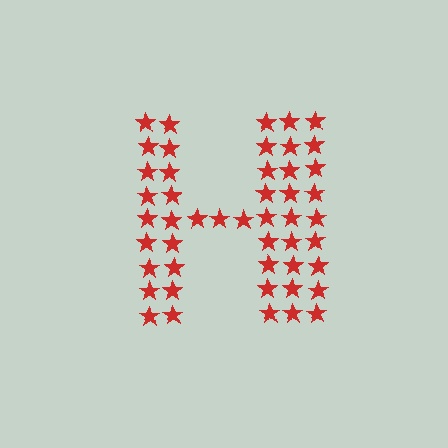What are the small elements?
The small elements are stars.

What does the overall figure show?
The overall figure shows the letter H.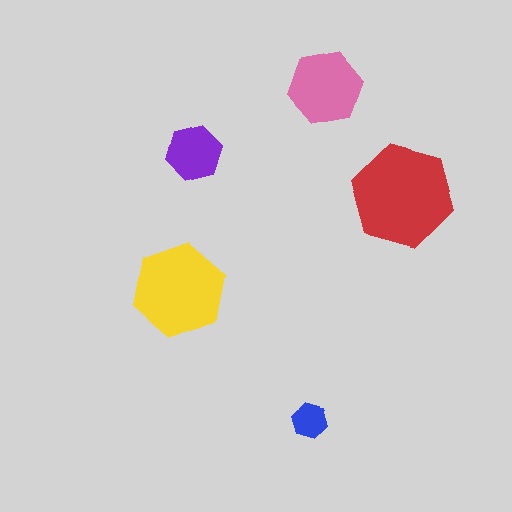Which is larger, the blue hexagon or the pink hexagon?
The pink one.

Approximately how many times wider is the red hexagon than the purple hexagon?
About 2 times wider.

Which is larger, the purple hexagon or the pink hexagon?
The pink one.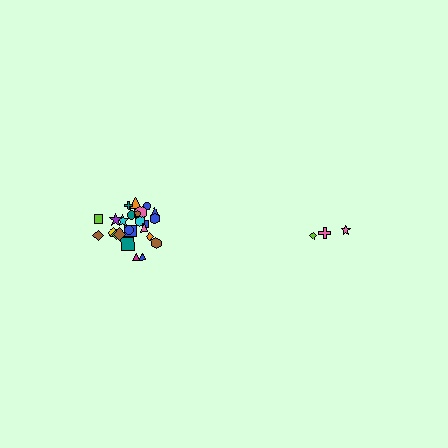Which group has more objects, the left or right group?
The left group.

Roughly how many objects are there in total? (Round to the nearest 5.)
Roughly 30 objects in total.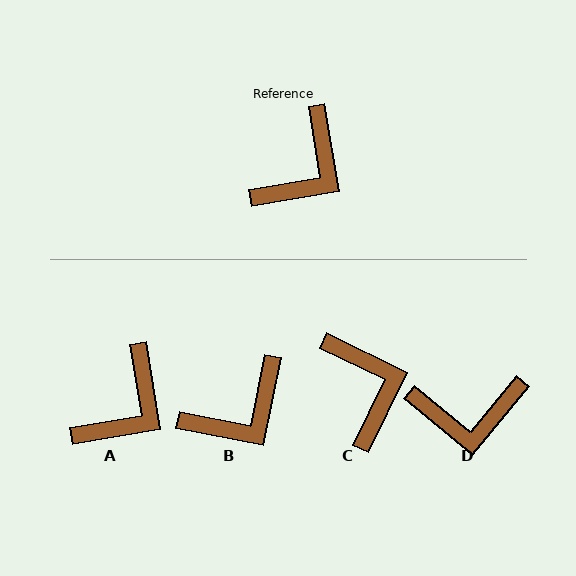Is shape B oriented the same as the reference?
No, it is off by about 20 degrees.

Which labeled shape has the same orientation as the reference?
A.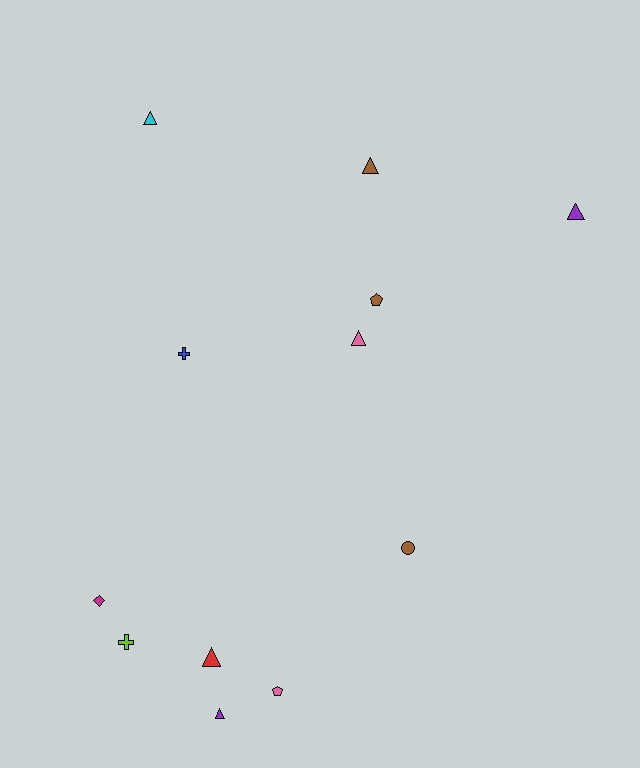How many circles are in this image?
There is 1 circle.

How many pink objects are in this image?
There are 2 pink objects.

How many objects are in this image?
There are 12 objects.